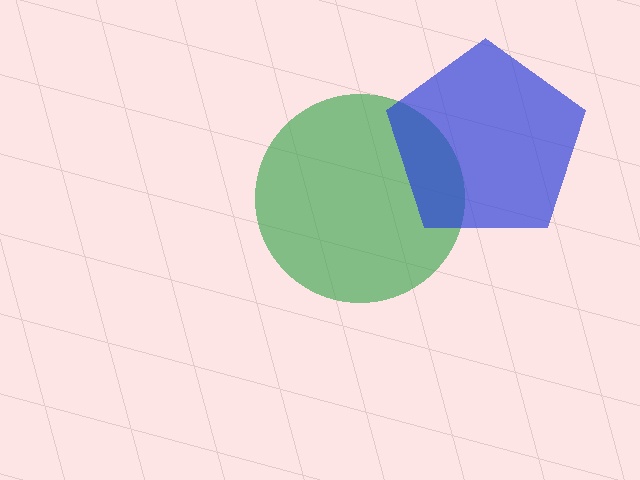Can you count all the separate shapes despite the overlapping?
Yes, there are 2 separate shapes.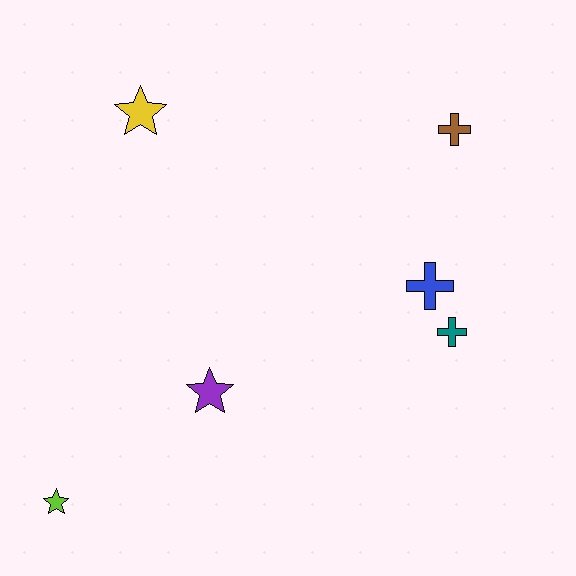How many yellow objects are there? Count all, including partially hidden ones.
There is 1 yellow object.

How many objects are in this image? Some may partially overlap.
There are 6 objects.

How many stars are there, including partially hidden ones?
There are 3 stars.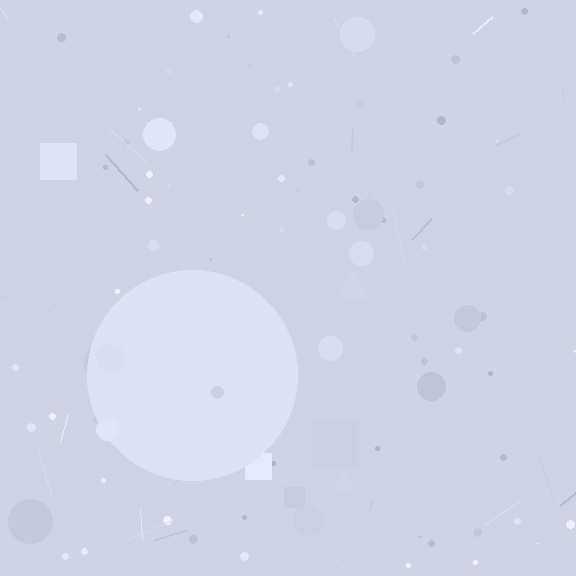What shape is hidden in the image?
A circle is hidden in the image.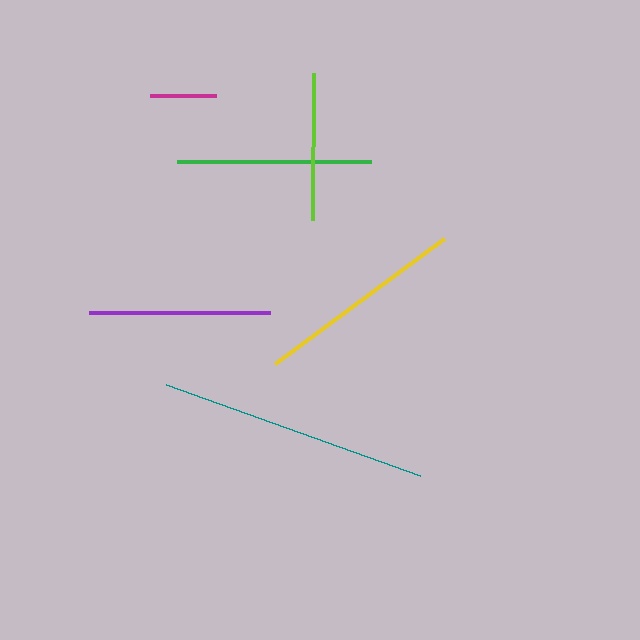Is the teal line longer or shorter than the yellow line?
The teal line is longer than the yellow line.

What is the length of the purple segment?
The purple segment is approximately 182 pixels long.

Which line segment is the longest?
The teal line is the longest at approximately 270 pixels.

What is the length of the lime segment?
The lime segment is approximately 147 pixels long.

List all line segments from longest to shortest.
From longest to shortest: teal, yellow, green, purple, lime, magenta.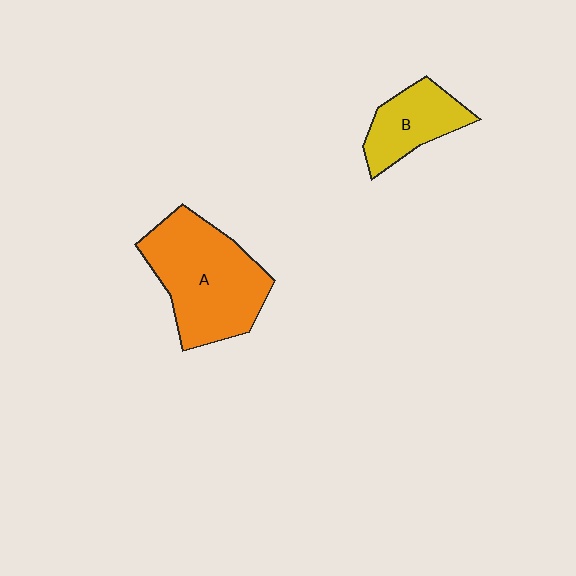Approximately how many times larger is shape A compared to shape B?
Approximately 2.0 times.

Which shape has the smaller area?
Shape B (yellow).